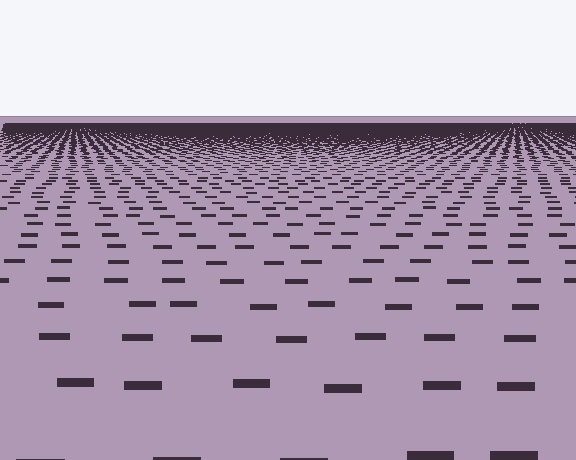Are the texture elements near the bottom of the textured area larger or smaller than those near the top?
Larger. Near the bottom, elements are closer to the viewer and appear at a bigger on-screen size.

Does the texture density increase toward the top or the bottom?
Density increases toward the top.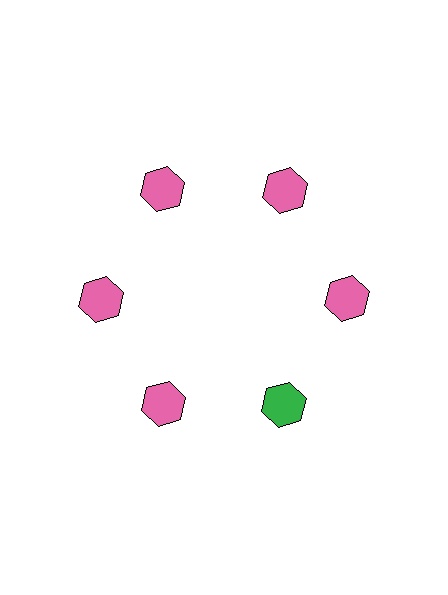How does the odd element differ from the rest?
It has a different color: green instead of pink.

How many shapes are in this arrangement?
There are 6 shapes arranged in a ring pattern.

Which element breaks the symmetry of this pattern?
The green hexagon at roughly the 5 o'clock position breaks the symmetry. All other shapes are pink hexagons.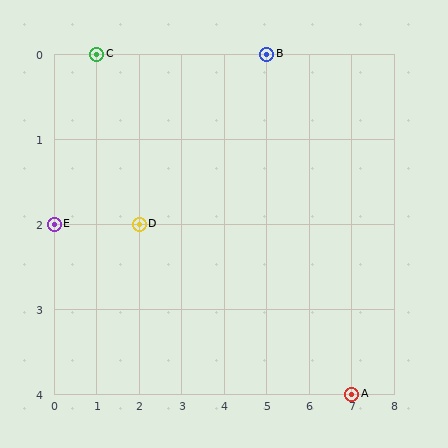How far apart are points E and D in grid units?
Points E and D are 2 columns apart.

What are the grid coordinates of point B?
Point B is at grid coordinates (5, 0).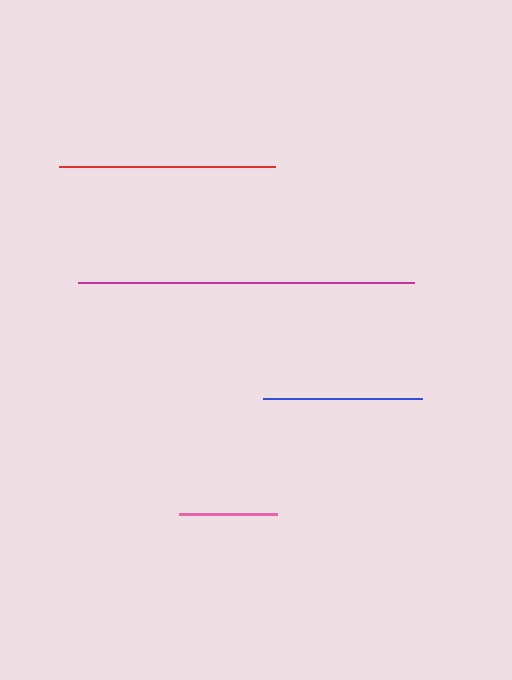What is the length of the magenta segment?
The magenta segment is approximately 336 pixels long.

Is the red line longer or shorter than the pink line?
The red line is longer than the pink line.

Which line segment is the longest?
The magenta line is the longest at approximately 336 pixels.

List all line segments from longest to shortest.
From longest to shortest: magenta, red, blue, pink.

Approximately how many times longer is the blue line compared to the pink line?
The blue line is approximately 1.6 times the length of the pink line.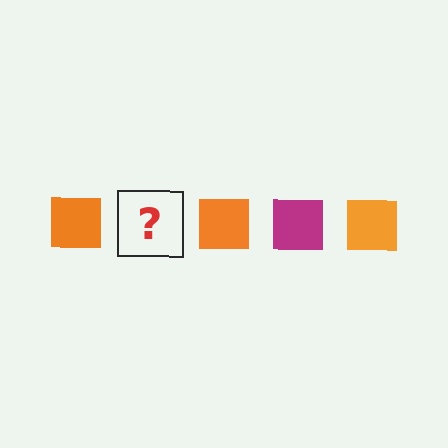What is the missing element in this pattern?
The missing element is a magenta square.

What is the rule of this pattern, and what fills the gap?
The rule is that the pattern cycles through orange, magenta squares. The gap should be filled with a magenta square.